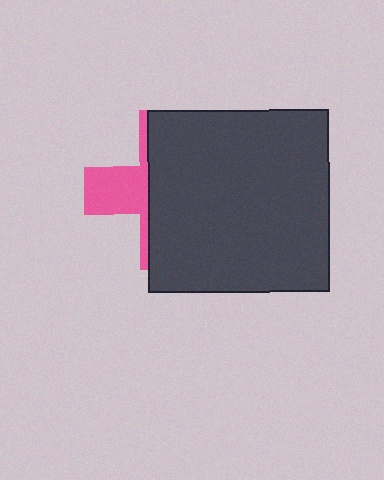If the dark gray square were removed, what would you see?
You would see the complete pink cross.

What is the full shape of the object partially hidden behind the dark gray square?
The partially hidden object is a pink cross.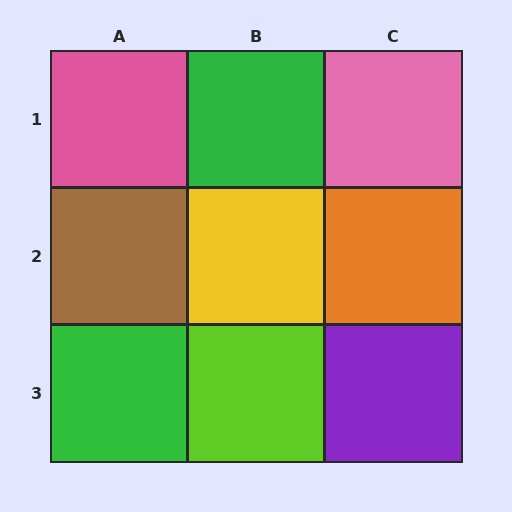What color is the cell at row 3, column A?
Green.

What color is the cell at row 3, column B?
Lime.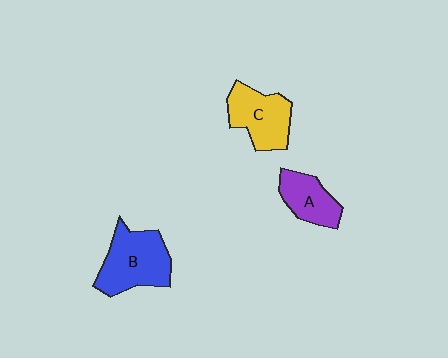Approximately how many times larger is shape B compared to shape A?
Approximately 1.6 times.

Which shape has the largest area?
Shape B (blue).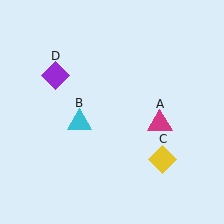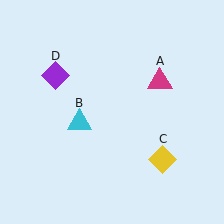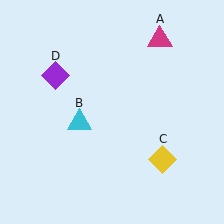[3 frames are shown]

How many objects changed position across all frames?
1 object changed position: magenta triangle (object A).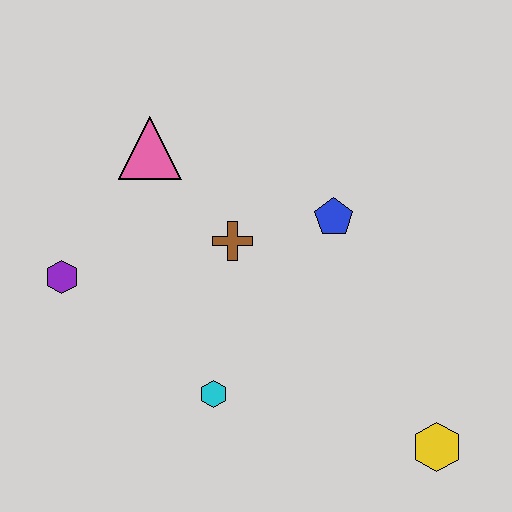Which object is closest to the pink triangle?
The brown cross is closest to the pink triangle.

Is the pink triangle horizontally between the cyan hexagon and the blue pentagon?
No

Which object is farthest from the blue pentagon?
The purple hexagon is farthest from the blue pentagon.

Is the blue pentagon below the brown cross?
No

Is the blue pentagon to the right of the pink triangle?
Yes